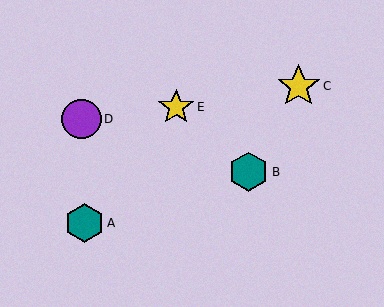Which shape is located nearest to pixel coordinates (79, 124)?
The purple circle (labeled D) at (81, 119) is nearest to that location.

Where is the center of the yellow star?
The center of the yellow star is at (299, 86).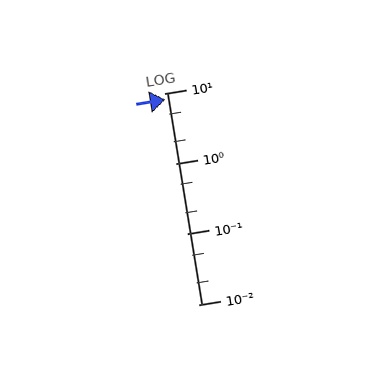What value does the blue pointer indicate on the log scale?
The pointer indicates approximately 8.1.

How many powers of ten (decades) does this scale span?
The scale spans 3 decades, from 0.01 to 10.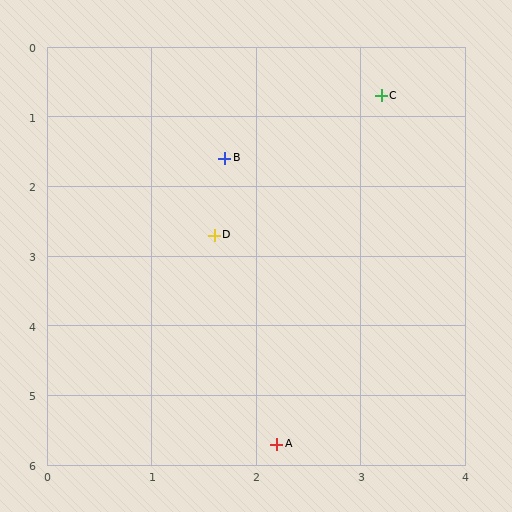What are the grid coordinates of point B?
Point B is at approximately (1.7, 1.6).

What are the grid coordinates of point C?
Point C is at approximately (3.2, 0.7).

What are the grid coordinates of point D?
Point D is at approximately (1.6, 2.7).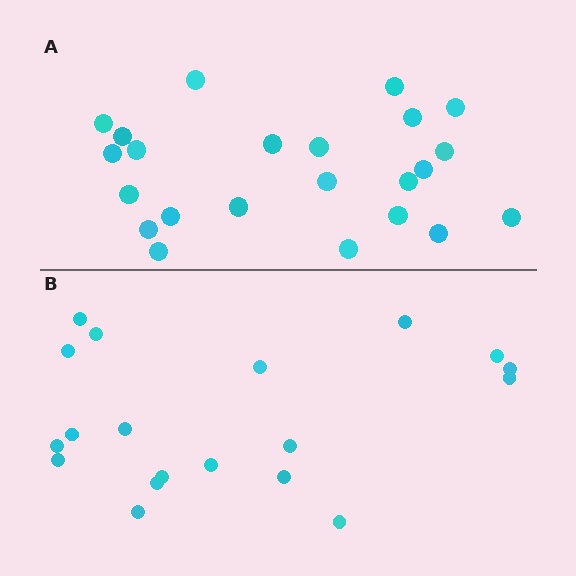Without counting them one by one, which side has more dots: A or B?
Region A (the top region) has more dots.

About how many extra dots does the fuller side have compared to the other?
Region A has about 4 more dots than region B.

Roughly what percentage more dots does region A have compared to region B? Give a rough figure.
About 20% more.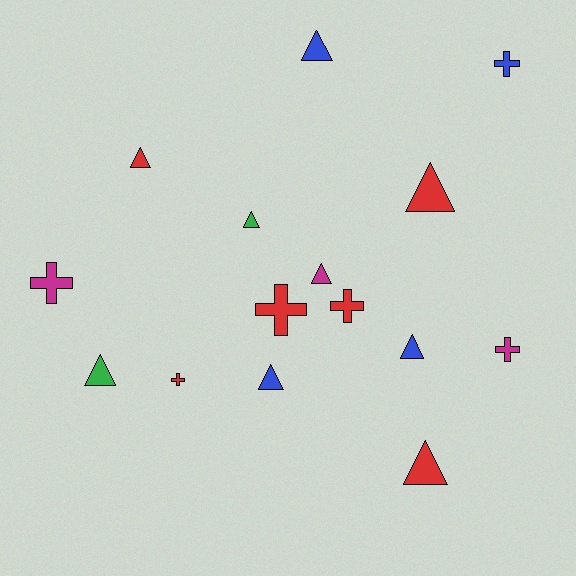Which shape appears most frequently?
Triangle, with 9 objects.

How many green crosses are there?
There are no green crosses.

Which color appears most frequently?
Red, with 6 objects.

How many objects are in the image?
There are 15 objects.